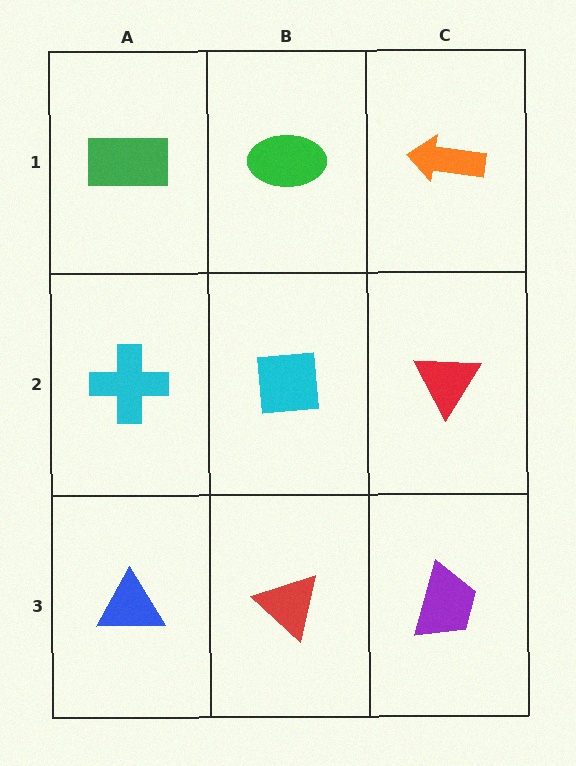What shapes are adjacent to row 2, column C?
An orange arrow (row 1, column C), a purple trapezoid (row 3, column C), a cyan square (row 2, column B).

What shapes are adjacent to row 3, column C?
A red triangle (row 2, column C), a red triangle (row 3, column B).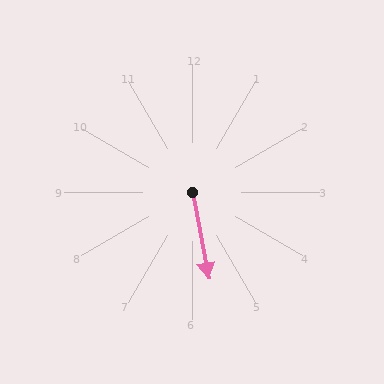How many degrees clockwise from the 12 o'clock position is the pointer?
Approximately 169 degrees.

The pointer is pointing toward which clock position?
Roughly 6 o'clock.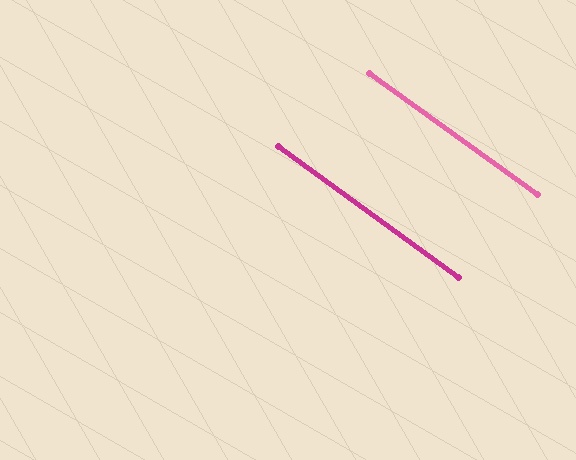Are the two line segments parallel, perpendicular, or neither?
Parallel — their directions differ by only 0.2°.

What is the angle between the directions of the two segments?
Approximately 0 degrees.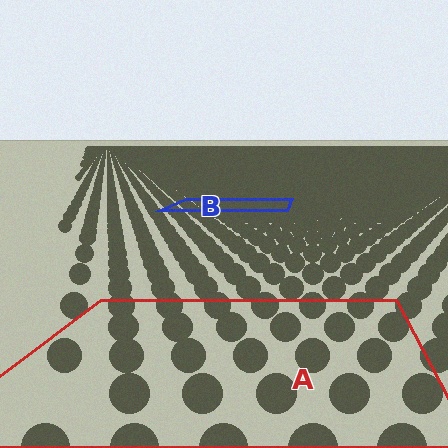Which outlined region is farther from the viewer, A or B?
Region B is farther from the viewer — the texture elements inside it appear smaller and more densely packed.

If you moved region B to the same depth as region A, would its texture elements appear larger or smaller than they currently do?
They would appear larger. At a closer depth, the same texture elements are projected at a bigger on-screen size.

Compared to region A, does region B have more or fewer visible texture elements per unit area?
Region B has more texture elements per unit area — they are packed more densely because it is farther away.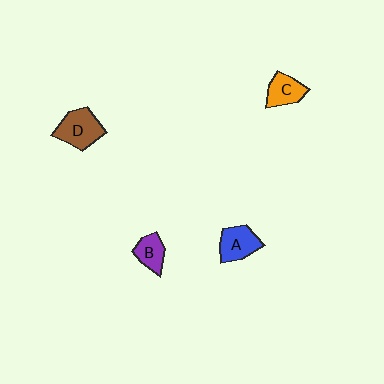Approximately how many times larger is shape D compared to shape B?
Approximately 1.6 times.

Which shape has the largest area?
Shape D (brown).